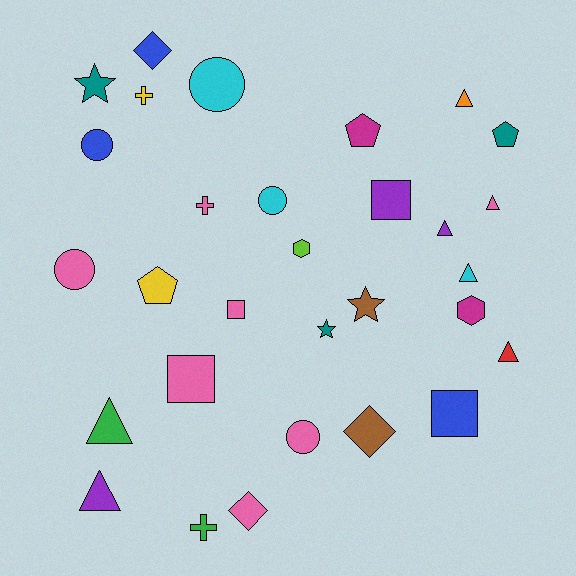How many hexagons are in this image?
There are 2 hexagons.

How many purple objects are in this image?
There are 3 purple objects.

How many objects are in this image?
There are 30 objects.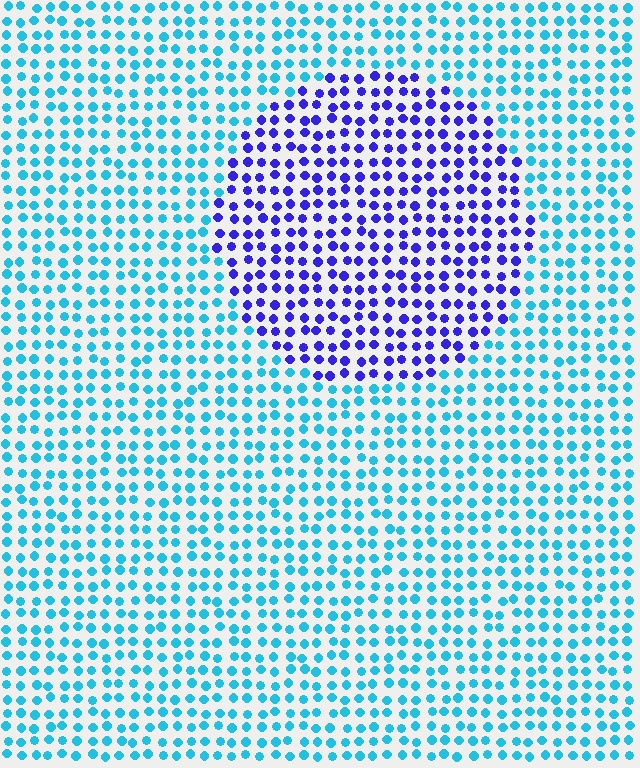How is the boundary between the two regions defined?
The boundary is defined purely by a slight shift in hue (about 56 degrees). Spacing, size, and orientation are identical on both sides.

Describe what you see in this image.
The image is filled with small cyan elements in a uniform arrangement. A circle-shaped region is visible where the elements are tinted to a slightly different hue, forming a subtle color boundary.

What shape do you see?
I see a circle.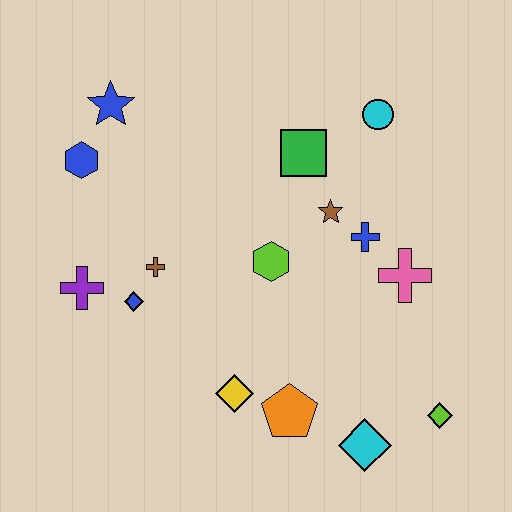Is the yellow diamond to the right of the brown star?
No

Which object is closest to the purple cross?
The blue diamond is closest to the purple cross.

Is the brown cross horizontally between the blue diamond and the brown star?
Yes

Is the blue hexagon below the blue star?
Yes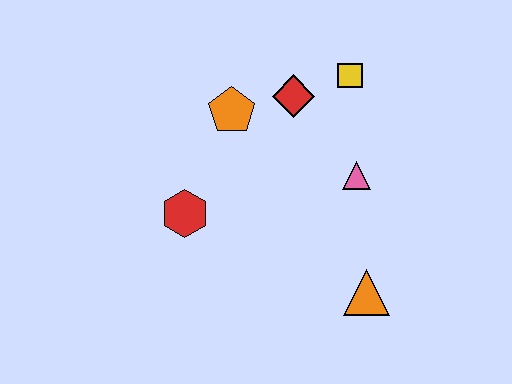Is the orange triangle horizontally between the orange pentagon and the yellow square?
No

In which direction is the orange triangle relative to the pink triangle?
The orange triangle is below the pink triangle.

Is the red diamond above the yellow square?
No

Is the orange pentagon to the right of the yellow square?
No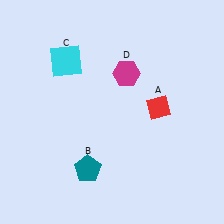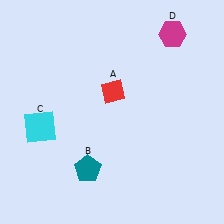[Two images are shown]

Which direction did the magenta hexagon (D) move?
The magenta hexagon (D) moved right.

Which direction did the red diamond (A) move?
The red diamond (A) moved left.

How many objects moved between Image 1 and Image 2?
3 objects moved between the two images.